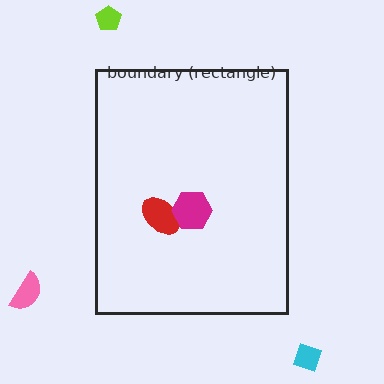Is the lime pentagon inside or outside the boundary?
Outside.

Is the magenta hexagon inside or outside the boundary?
Inside.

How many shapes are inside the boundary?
2 inside, 3 outside.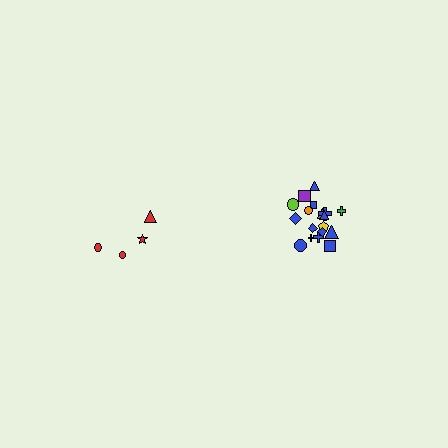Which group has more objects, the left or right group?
The right group.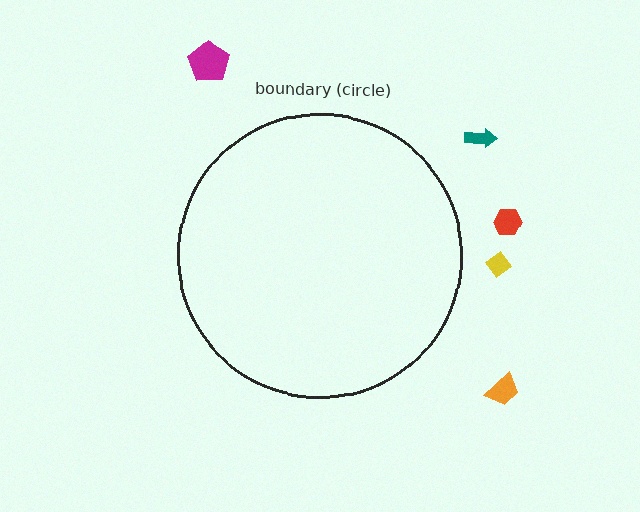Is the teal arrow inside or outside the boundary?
Outside.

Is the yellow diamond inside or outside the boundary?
Outside.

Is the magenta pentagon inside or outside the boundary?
Outside.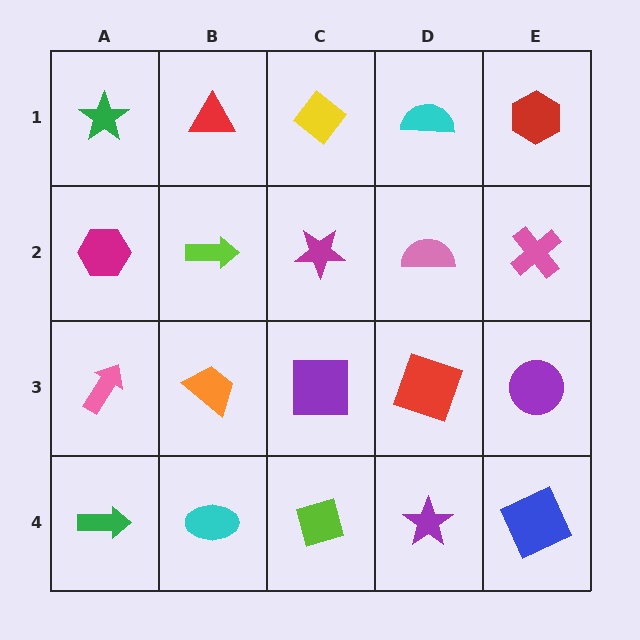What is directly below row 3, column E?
A blue square.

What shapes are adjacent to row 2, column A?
A green star (row 1, column A), a pink arrow (row 3, column A), a lime arrow (row 2, column B).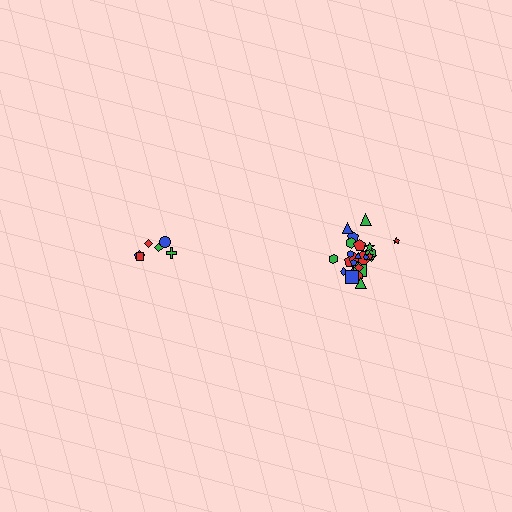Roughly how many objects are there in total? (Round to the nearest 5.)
Roughly 30 objects in total.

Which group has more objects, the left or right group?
The right group.